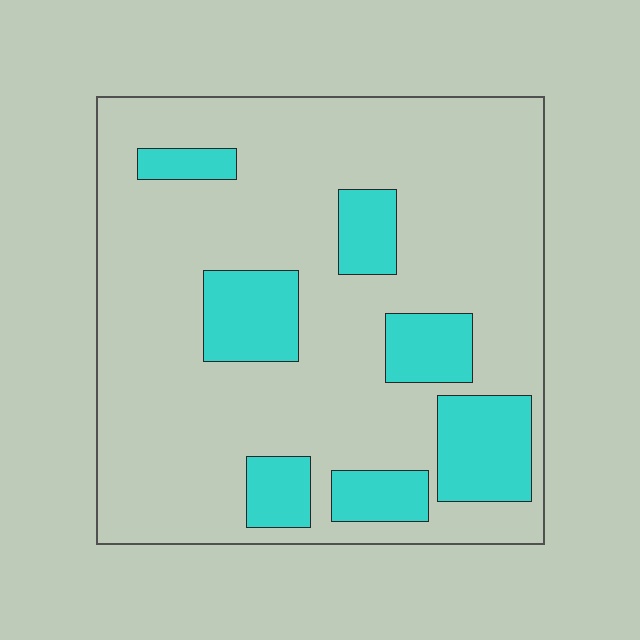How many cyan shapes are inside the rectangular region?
7.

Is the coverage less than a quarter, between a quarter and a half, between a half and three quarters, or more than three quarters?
Less than a quarter.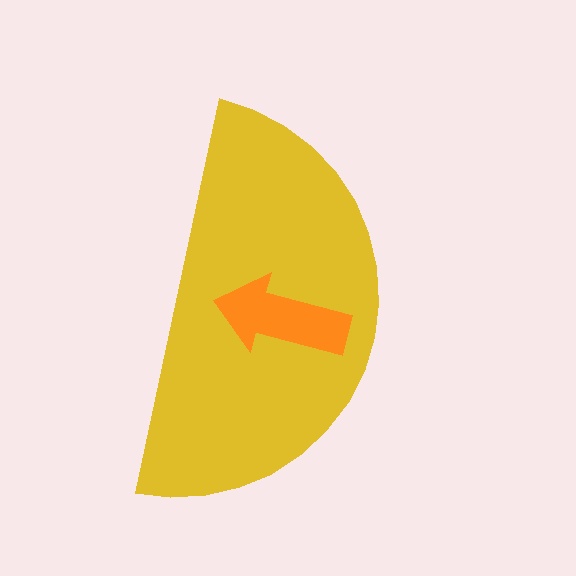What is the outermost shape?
The yellow semicircle.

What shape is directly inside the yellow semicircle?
The orange arrow.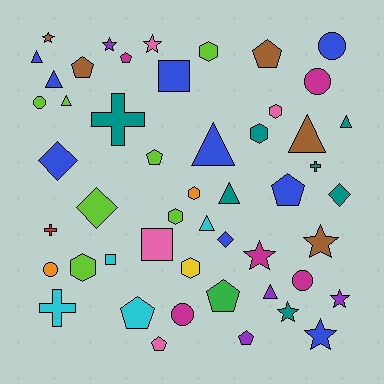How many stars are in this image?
There are 8 stars.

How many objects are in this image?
There are 50 objects.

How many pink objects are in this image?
There are 4 pink objects.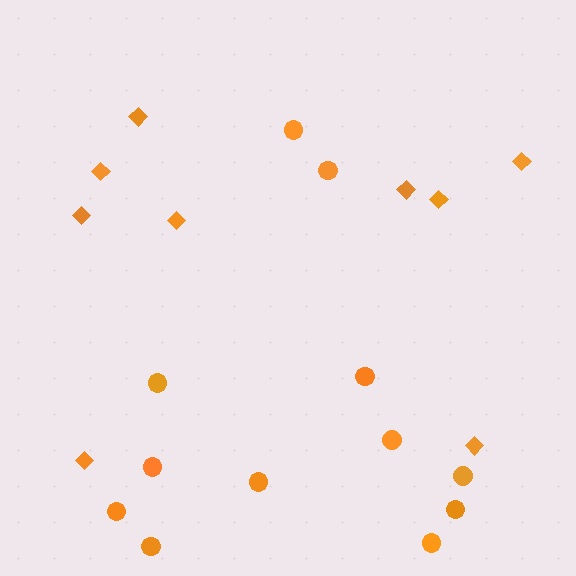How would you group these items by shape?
There are 2 groups: one group of diamonds (9) and one group of circles (12).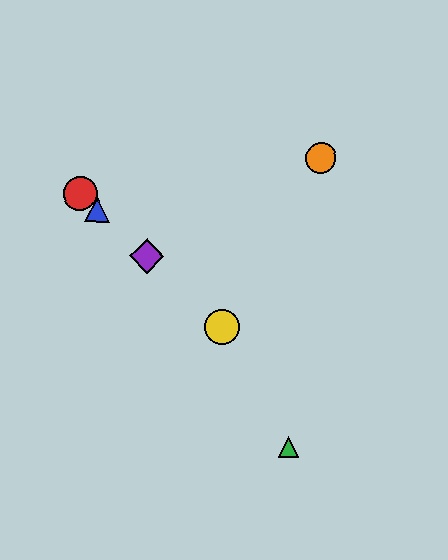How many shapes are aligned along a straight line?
4 shapes (the red circle, the blue triangle, the yellow circle, the purple diamond) are aligned along a straight line.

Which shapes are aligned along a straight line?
The red circle, the blue triangle, the yellow circle, the purple diamond are aligned along a straight line.